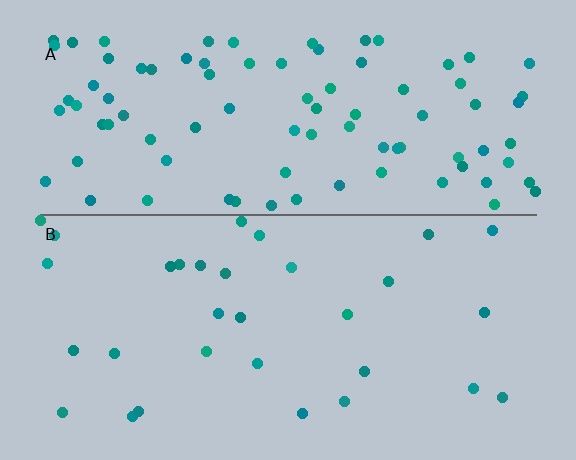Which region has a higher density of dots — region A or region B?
A (the top).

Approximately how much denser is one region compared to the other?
Approximately 2.9× — region A over region B.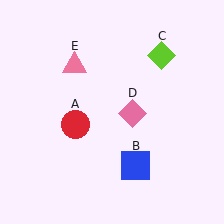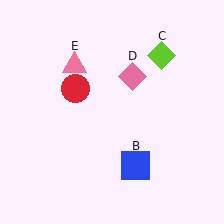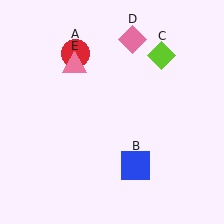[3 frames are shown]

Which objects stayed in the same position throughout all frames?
Blue square (object B) and lime diamond (object C) and pink triangle (object E) remained stationary.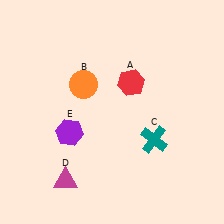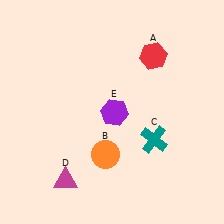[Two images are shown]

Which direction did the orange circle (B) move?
The orange circle (B) moved down.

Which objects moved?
The objects that moved are: the red hexagon (A), the orange circle (B), the purple hexagon (E).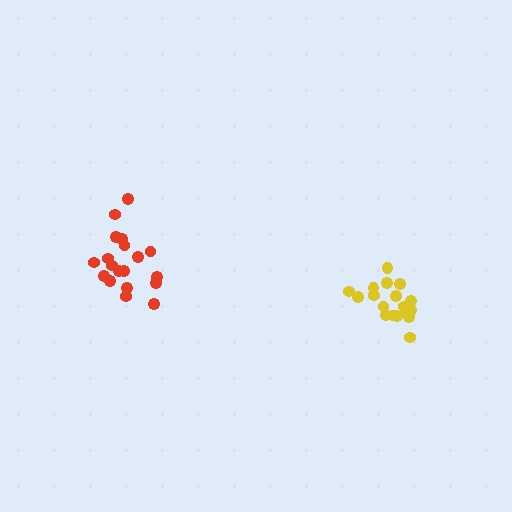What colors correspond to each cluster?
The clusters are colored: red, yellow.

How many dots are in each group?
Group 1: 19 dots, Group 2: 18 dots (37 total).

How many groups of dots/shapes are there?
There are 2 groups.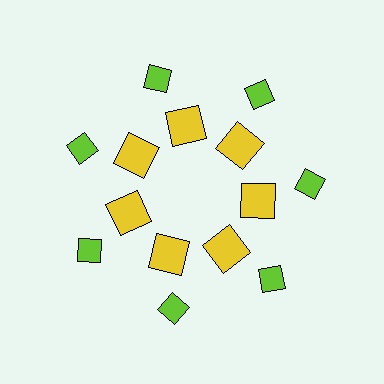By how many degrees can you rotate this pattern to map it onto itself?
The pattern maps onto itself every 51 degrees of rotation.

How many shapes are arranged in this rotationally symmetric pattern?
There are 14 shapes, arranged in 7 groups of 2.